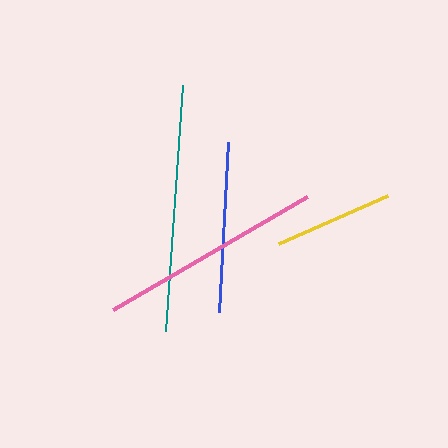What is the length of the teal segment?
The teal segment is approximately 247 pixels long.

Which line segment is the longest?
The teal line is the longest at approximately 247 pixels.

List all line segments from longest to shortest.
From longest to shortest: teal, pink, blue, yellow.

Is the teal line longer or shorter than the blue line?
The teal line is longer than the blue line.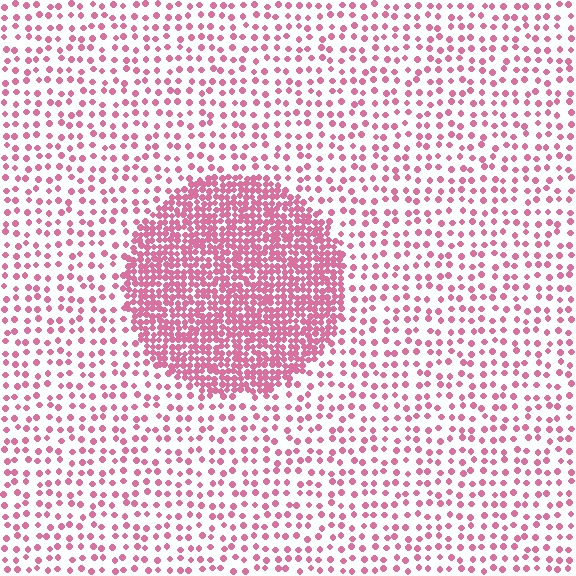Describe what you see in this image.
The image contains small pink elements arranged at two different densities. A circle-shaped region is visible where the elements are more densely packed than the surrounding area.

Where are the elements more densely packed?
The elements are more densely packed inside the circle boundary.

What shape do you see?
I see a circle.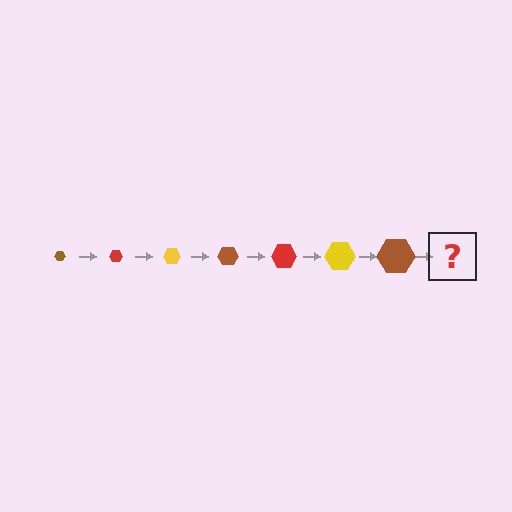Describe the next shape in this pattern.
It should be a red hexagon, larger than the previous one.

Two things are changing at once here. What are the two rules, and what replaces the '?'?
The two rules are that the hexagon grows larger each step and the color cycles through brown, red, and yellow. The '?' should be a red hexagon, larger than the previous one.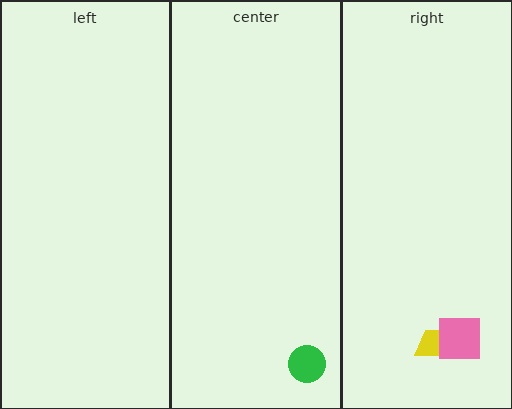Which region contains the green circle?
The center region.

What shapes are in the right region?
The yellow trapezoid, the pink square.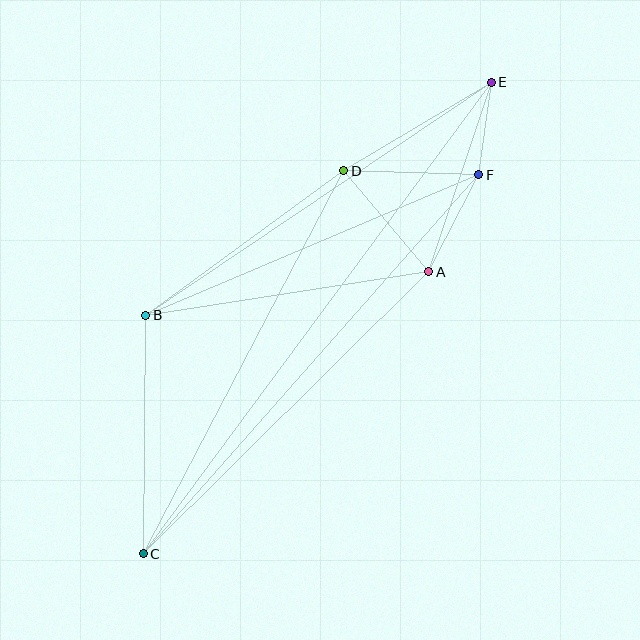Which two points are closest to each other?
Points E and F are closest to each other.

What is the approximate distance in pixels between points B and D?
The distance between B and D is approximately 245 pixels.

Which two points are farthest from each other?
Points C and E are farthest from each other.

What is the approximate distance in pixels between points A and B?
The distance between A and B is approximately 286 pixels.